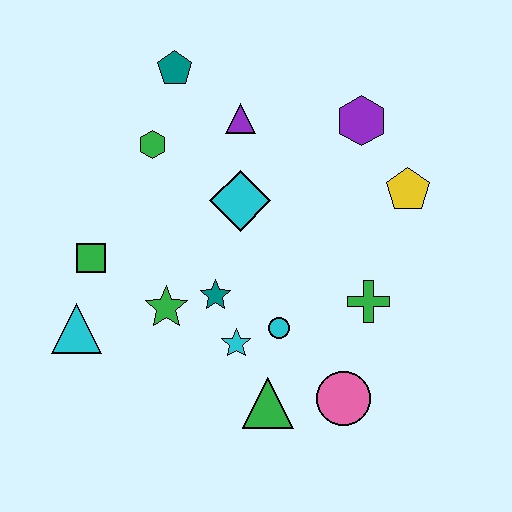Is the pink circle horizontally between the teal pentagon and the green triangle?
No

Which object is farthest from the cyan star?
The teal pentagon is farthest from the cyan star.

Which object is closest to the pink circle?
The green triangle is closest to the pink circle.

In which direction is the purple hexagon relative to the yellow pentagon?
The purple hexagon is above the yellow pentagon.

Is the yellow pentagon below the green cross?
No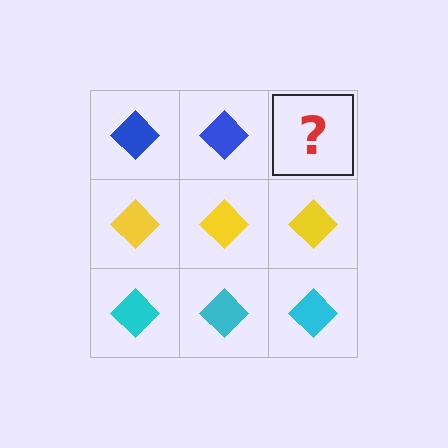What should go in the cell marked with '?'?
The missing cell should contain a blue diamond.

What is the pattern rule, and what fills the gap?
The rule is that each row has a consistent color. The gap should be filled with a blue diamond.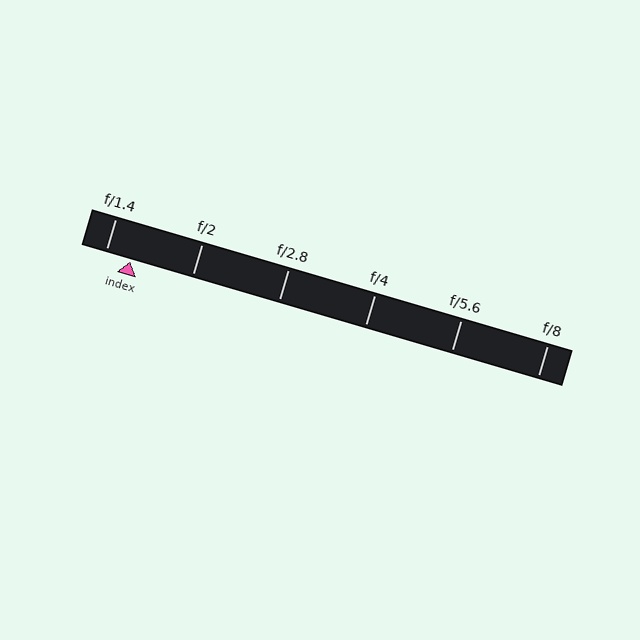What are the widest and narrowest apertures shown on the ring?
The widest aperture shown is f/1.4 and the narrowest is f/8.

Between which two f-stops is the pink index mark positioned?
The index mark is between f/1.4 and f/2.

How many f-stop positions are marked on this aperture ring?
There are 6 f-stop positions marked.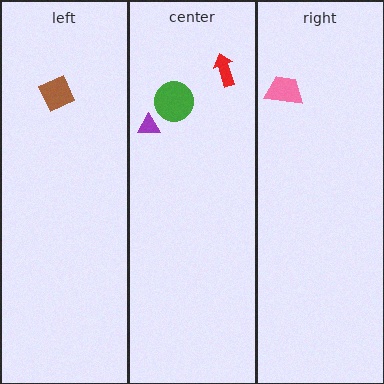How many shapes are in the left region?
1.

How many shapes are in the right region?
1.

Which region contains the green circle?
The center region.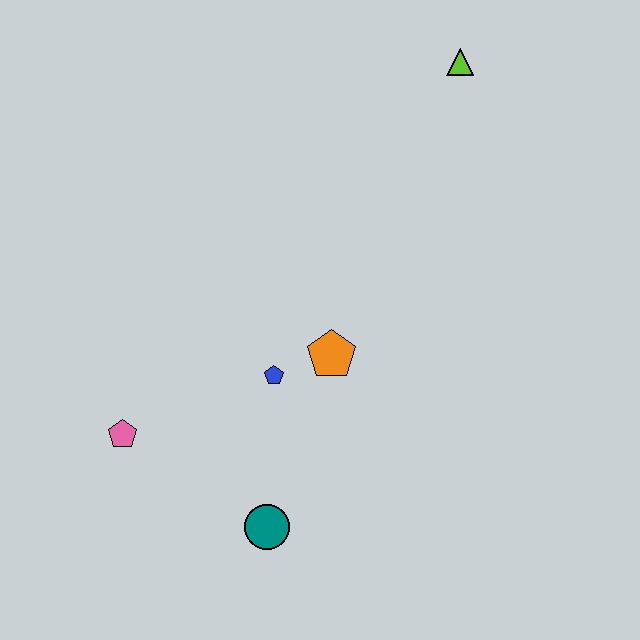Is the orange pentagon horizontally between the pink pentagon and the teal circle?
No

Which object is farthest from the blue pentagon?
The lime triangle is farthest from the blue pentagon.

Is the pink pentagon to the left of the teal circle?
Yes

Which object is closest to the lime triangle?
The orange pentagon is closest to the lime triangle.